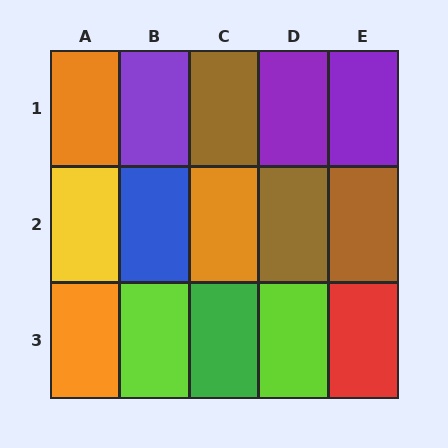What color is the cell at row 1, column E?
Purple.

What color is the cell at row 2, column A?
Yellow.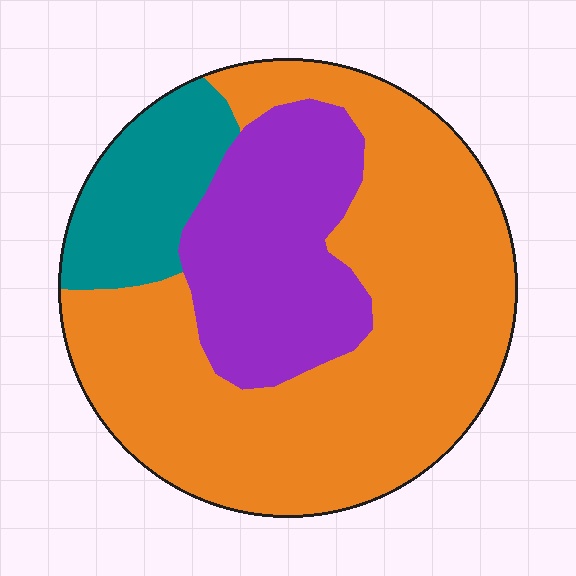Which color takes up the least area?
Teal, at roughly 15%.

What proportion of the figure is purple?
Purple covers around 25% of the figure.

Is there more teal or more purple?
Purple.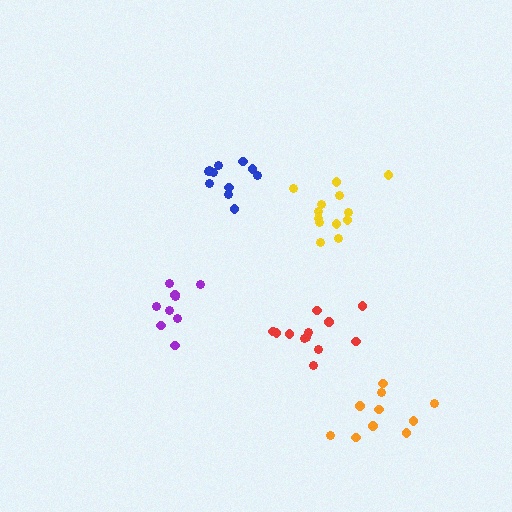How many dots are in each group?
Group 1: 11 dots, Group 2: 12 dots, Group 3: 13 dots, Group 4: 9 dots, Group 5: 10 dots (55 total).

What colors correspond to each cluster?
The clusters are colored: blue, red, yellow, purple, orange.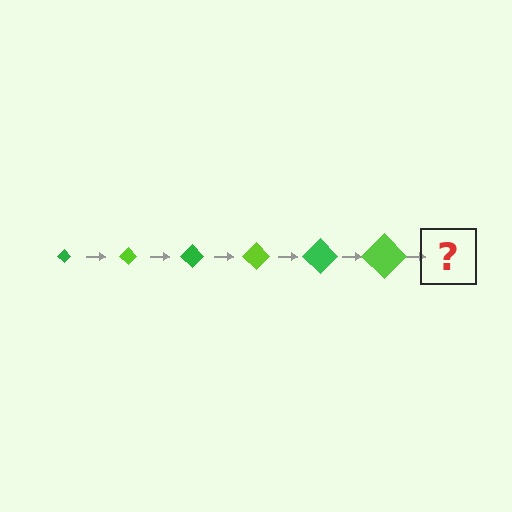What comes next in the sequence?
The next element should be a green diamond, larger than the previous one.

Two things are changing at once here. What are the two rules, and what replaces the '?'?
The two rules are that the diamond grows larger each step and the color cycles through green and lime. The '?' should be a green diamond, larger than the previous one.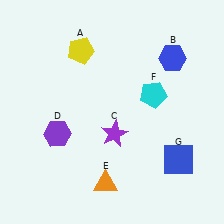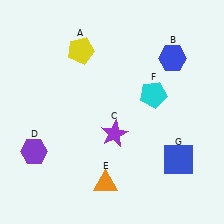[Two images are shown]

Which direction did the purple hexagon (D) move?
The purple hexagon (D) moved left.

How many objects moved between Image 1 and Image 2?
1 object moved between the two images.